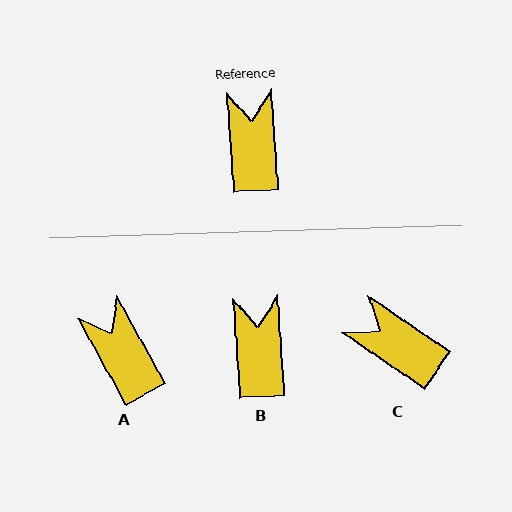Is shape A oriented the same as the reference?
No, it is off by about 26 degrees.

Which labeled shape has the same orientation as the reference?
B.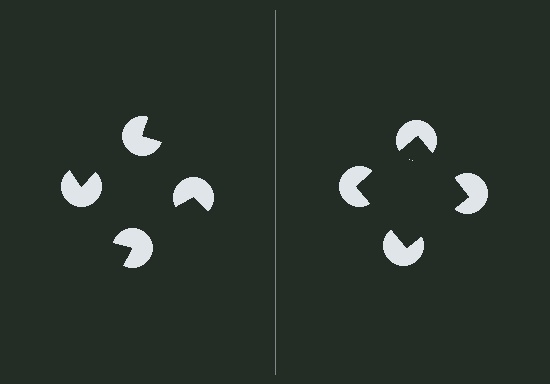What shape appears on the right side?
An illusory square.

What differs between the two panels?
The pac-man discs are positioned identically on both sides; only the wedge orientations differ. On the right they align to a square; on the left they are misaligned.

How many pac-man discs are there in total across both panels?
8 — 4 on each side.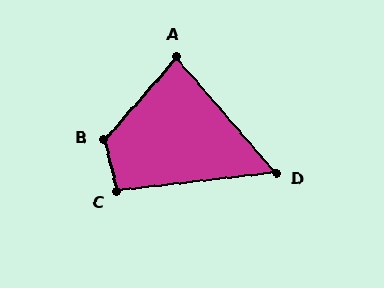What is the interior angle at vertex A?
Approximately 82 degrees (acute).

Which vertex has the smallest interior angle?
D, at approximately 56 degrees.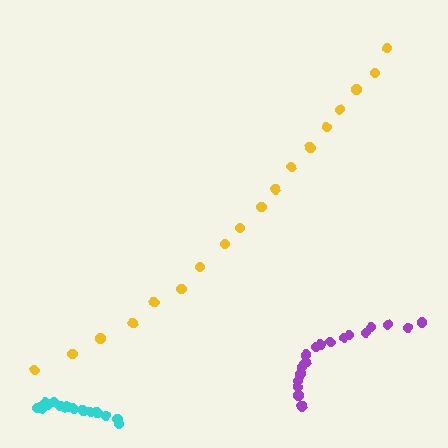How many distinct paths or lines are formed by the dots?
There are 3 distinct paths.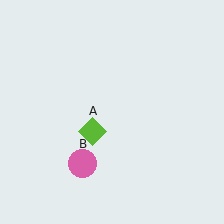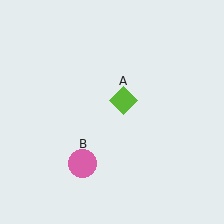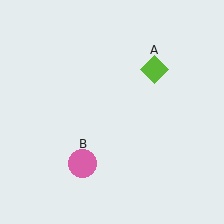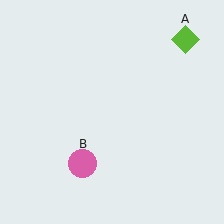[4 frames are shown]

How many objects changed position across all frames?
1 object changed position: lime diamond (object A).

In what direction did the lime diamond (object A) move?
The lime diamond (object A) moved up and to the right.